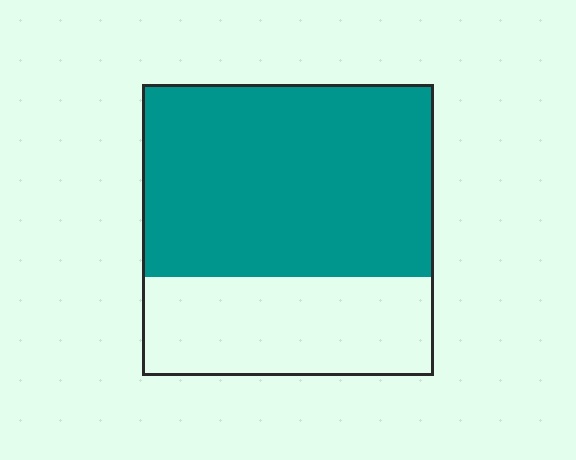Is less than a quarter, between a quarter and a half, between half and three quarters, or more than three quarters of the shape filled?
Between half and three quarters.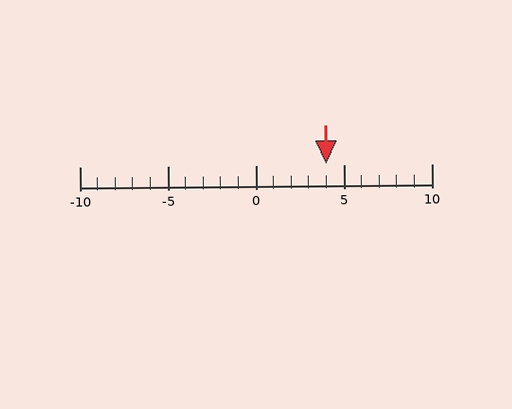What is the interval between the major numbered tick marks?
The major tick marks are spaced 5 units apart.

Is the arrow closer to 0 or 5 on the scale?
The arrow is closer to 5.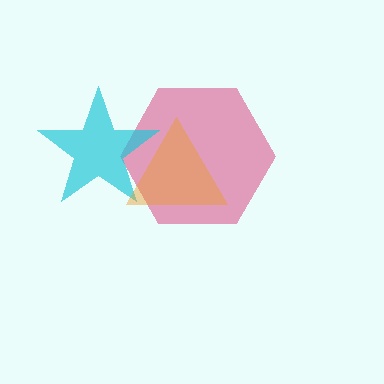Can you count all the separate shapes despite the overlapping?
Yes, there are 3 separate shapes.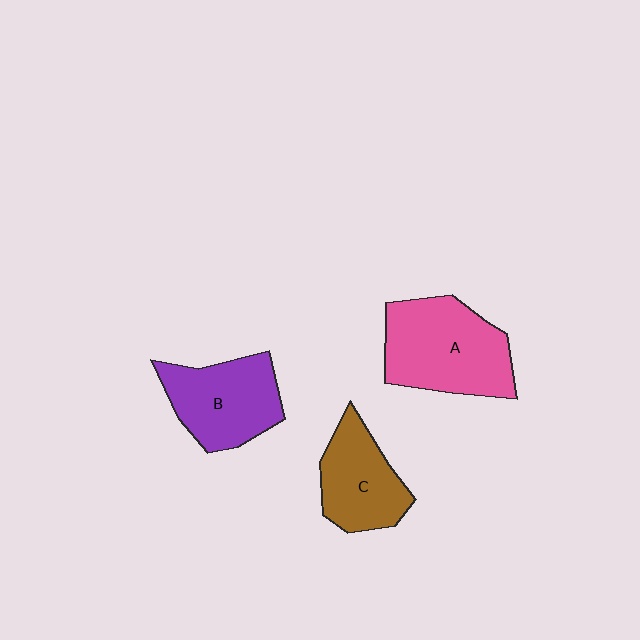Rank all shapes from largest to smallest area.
From largest to smallest: A (pink), B (purple), C (brown).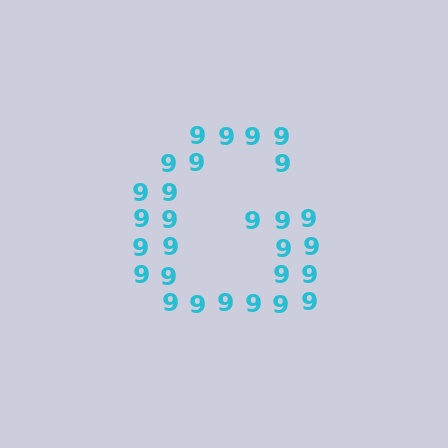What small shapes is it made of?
It is made of small digit 9's.